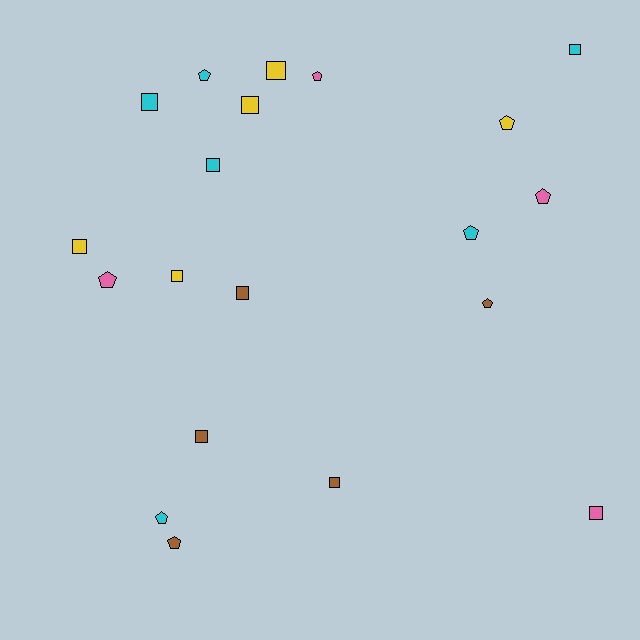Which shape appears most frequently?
Square, with 11 objects.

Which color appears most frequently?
Cyan, with 6 objects.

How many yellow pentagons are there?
There is 1 yellow pentagon.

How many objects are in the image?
There are 20 objects.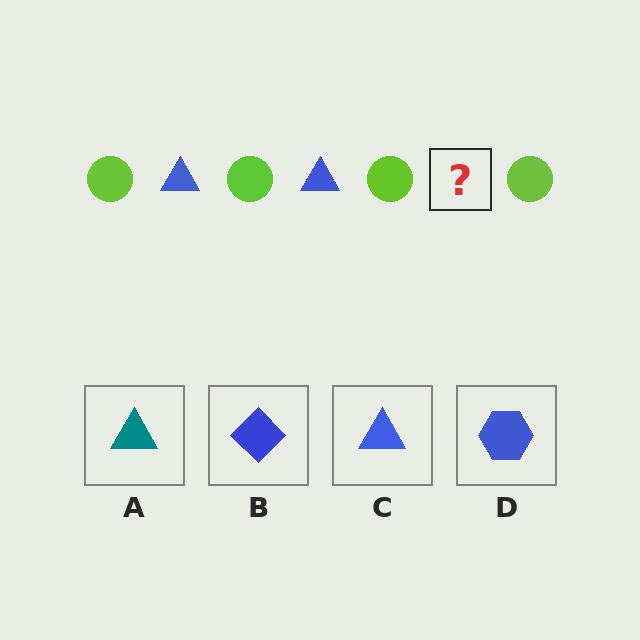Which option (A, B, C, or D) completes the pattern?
C.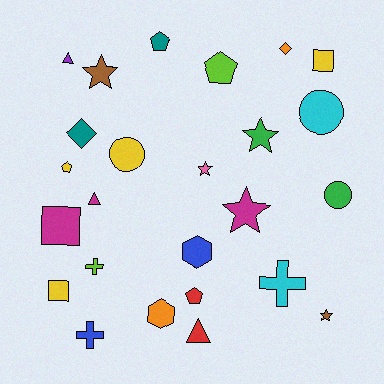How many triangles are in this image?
There are 3 triangles.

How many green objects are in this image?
There are 2 green objects.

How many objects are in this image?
There are 25 objects.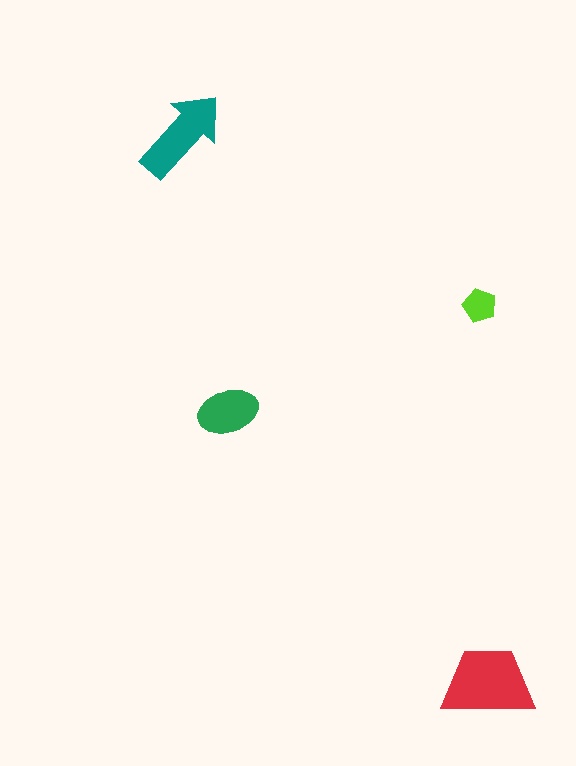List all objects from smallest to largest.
The lime pentagon, the green ellipse, the teal arrow, the red trapezoid.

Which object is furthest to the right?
The red trapezoid is rightmost.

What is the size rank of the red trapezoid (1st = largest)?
1st.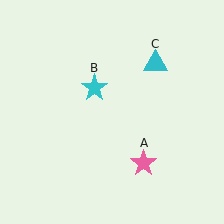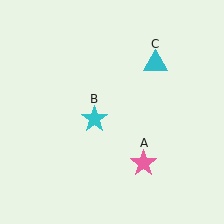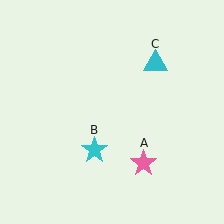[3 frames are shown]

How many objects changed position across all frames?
1 object changed position: cyan star (object B).